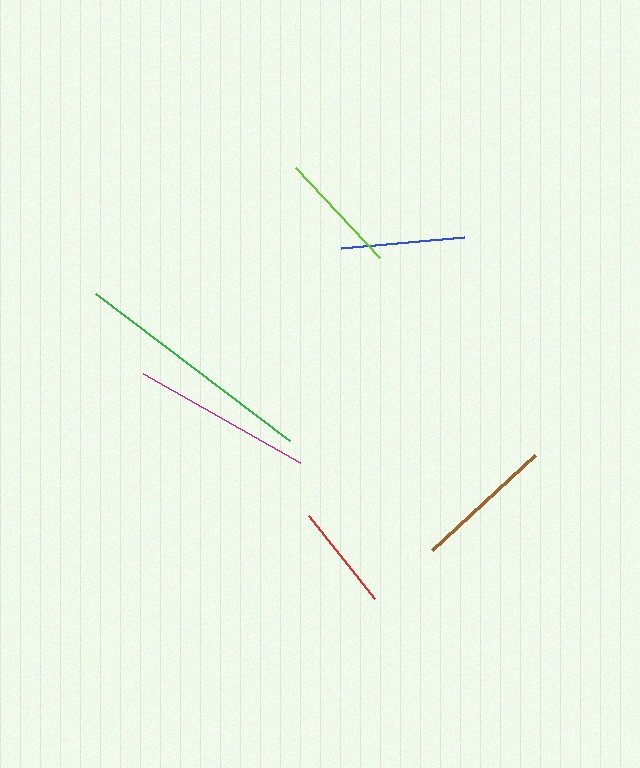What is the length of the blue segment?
The blue segment is approximately 123 pixels long.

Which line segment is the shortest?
The red line is the shortest at approximately 106 pixels.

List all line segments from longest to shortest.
From longest to shortest: green, magenta, brown, lime, blue, red.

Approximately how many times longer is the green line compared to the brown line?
The green line is approximately 1.7 times the length of the brown line.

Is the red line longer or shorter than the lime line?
The lime line is longer than the red line.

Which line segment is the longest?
The green line is the longest at approximately 243 pixels.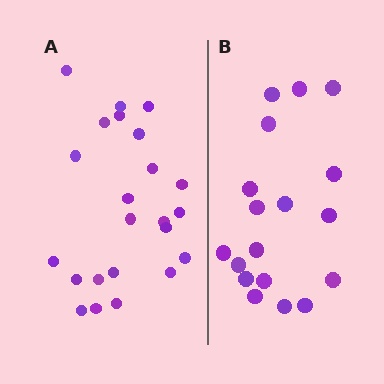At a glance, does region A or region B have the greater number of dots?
Region A (the left region) has more dots.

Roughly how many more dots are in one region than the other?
Region A has about 5 more dots than region B.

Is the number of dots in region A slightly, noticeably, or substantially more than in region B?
Region A has noticeably more, but not dramatically so. The ratio is roughly 1.3 to 1.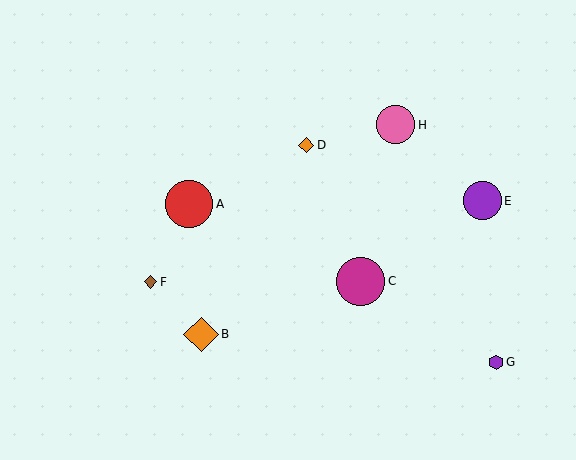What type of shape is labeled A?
Shape A is a red circle.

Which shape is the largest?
The magenta circle (labeled C) is the largest.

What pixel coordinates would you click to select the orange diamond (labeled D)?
Click at (306, 145) to select the orange diamond D.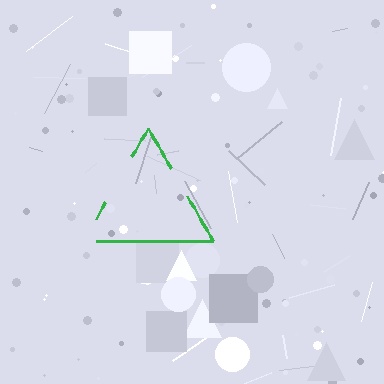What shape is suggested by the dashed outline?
The dashed outline suggests a triangle.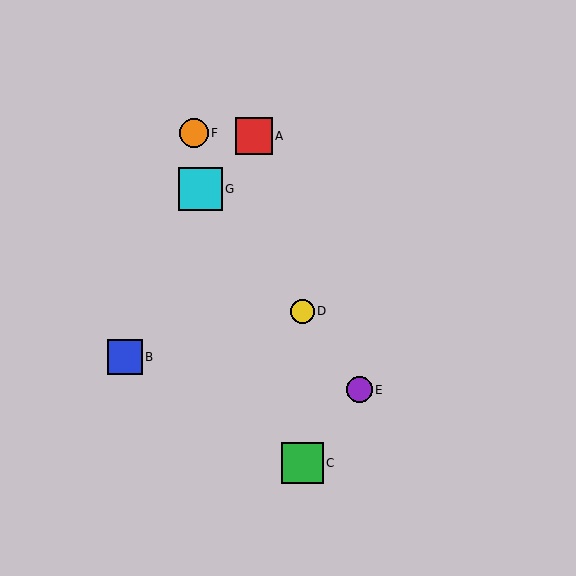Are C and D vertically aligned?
Yes, both are at x≈302.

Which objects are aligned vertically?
Objects C, D are aligned vertically.